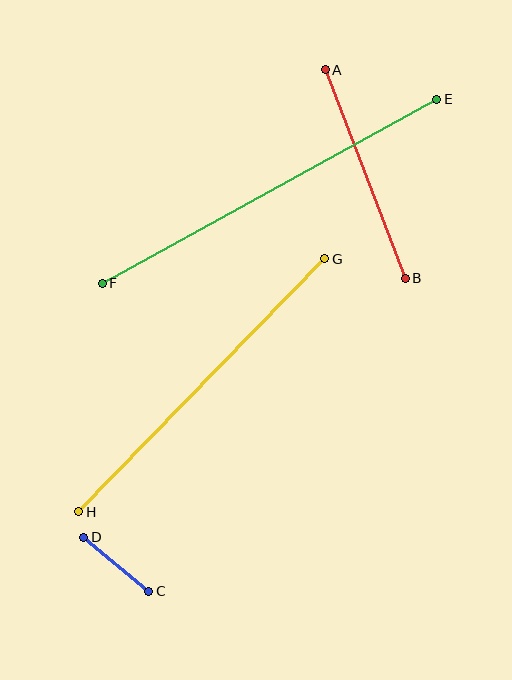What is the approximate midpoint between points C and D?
The midpoint is at approximately (116, 564) pixels.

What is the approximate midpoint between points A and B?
The midpoint is at approximately (365, 174) pixels.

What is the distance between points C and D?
The distance is approximately 85 pixels.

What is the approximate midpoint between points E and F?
The midpoint is at approximately (270, 191) pixels.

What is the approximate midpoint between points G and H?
The midpoint is at approximately (202, 385) pixels.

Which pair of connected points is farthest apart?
Points E and F are farthest apart.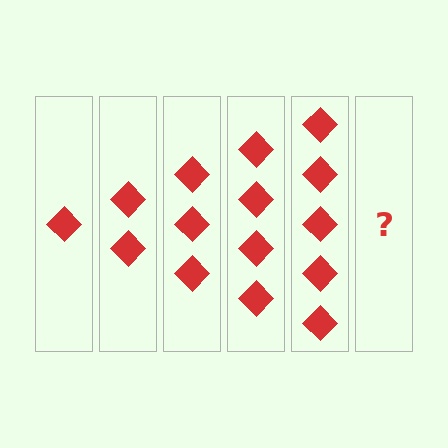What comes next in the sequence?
The next element should be 6 diamonds.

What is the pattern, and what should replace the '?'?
The pattern is that each step adds one more diamond. The '?' should be 6 diamonds.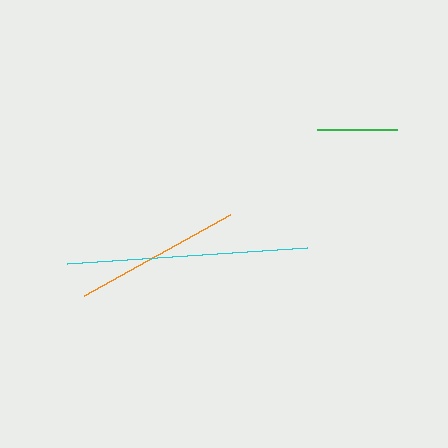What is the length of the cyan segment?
The cyan segment is approximately 241 pixels long.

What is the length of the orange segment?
The orange segment is approximately 167 pixels long.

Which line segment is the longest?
The cyan line is the longest at approximately 241 pixels.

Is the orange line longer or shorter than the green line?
The orange line is longer than the green line.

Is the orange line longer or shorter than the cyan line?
The cyan line is longer than the orange line.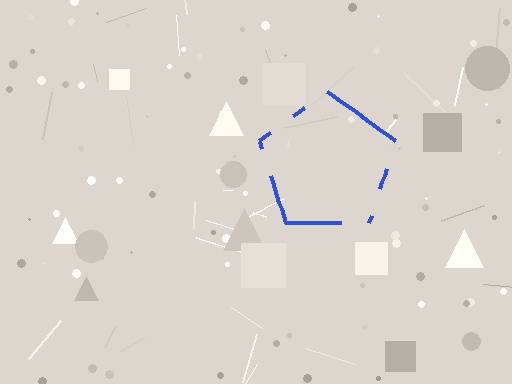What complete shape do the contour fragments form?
The contour fragments form a pentagon.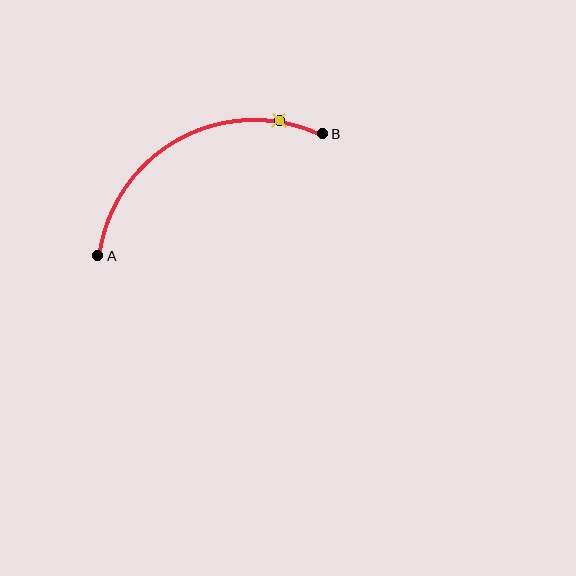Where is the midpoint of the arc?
The arc midpoint is the point on the curve farthest from the straight line joining A and B. It sits above that line.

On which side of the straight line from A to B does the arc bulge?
The arc bulges above the straight line connecting A and B.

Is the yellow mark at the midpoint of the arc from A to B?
No. The yellow mark lies on the arc but is closer to endpoint B. The arc midpoint would be at the point on the curve equidistant along the arc from both A and B.